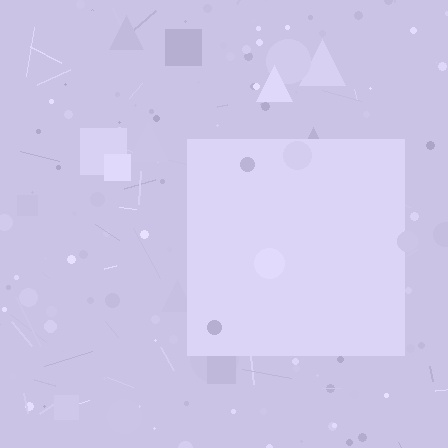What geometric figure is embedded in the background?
A square is embedded in the background.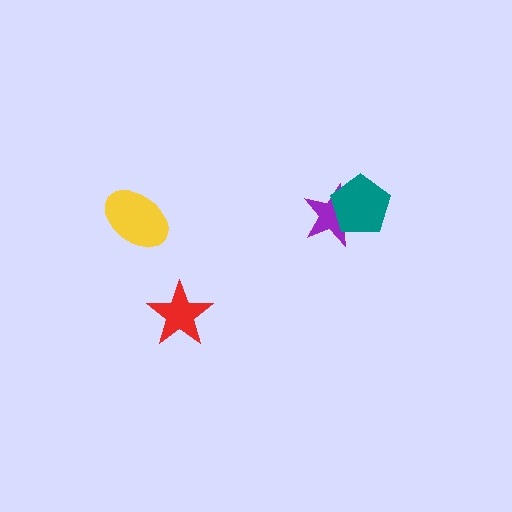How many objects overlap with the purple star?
1 object overlaps with the purple star.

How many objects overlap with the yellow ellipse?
0 objects overlap with the yellow ellipse.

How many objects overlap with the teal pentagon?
1 object overlaps with the teal pentagon.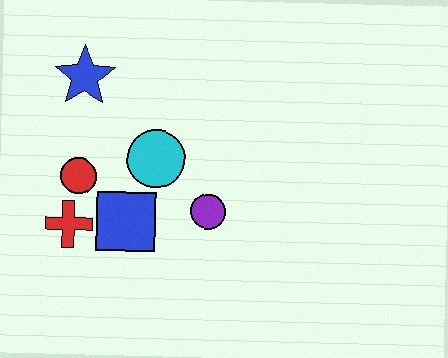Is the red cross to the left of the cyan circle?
Yes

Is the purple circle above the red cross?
Yes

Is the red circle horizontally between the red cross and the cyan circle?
Yes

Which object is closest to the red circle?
The red cross is closest to the red circle.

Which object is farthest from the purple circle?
The blue star is farthest from the purple circle.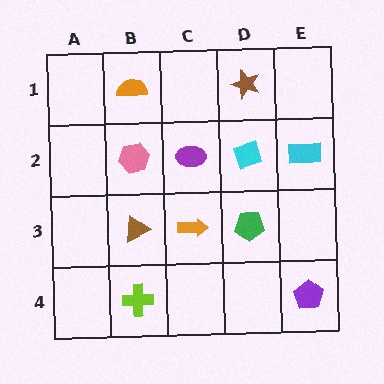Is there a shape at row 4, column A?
No, that cell is empty.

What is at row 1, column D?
A brown star.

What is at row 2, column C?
A purple ellipse.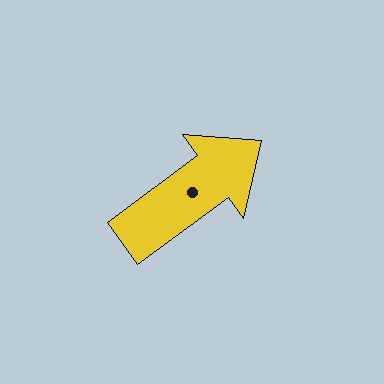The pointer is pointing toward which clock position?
Roughly 2 o'clock.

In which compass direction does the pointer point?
Northeast.